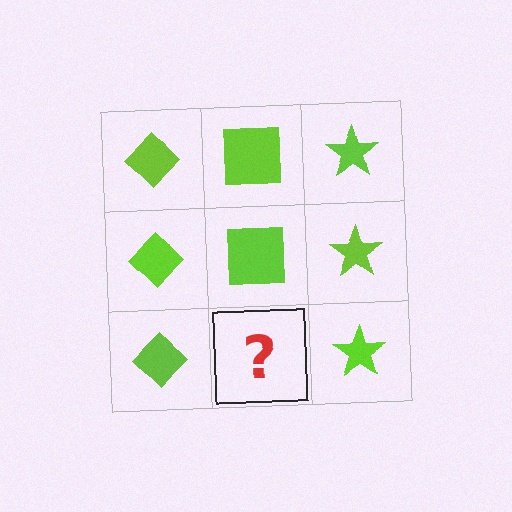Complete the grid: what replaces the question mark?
The question mark should be replaced with a lime square.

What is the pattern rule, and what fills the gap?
The rule is that each column has a consistent shape. The gap should be filled with a lime square.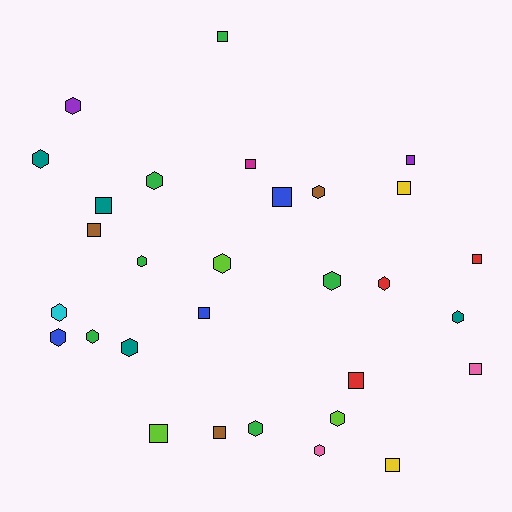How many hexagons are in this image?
There are 16 hexagons.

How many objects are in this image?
There are 30 objects.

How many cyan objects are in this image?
There is 1 cyan object.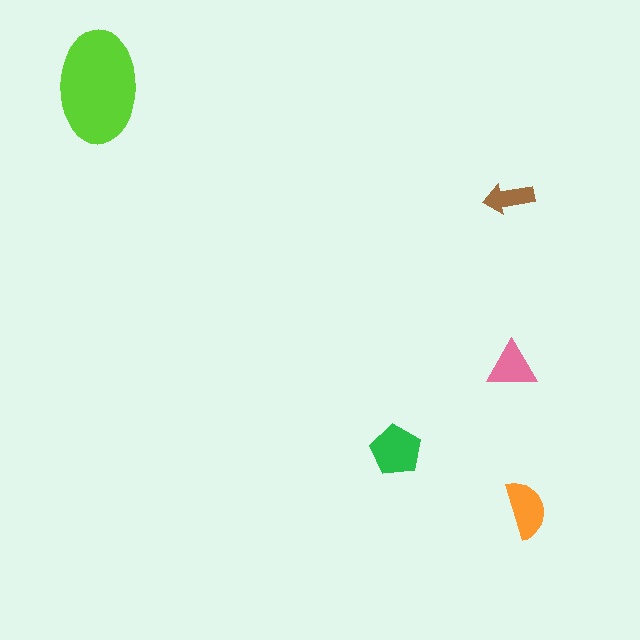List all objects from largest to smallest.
The lime ellipse, the green pentagon, the orange semicircle, the pink triangle, the brown arrow.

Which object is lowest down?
The orange semicircle is bottommost.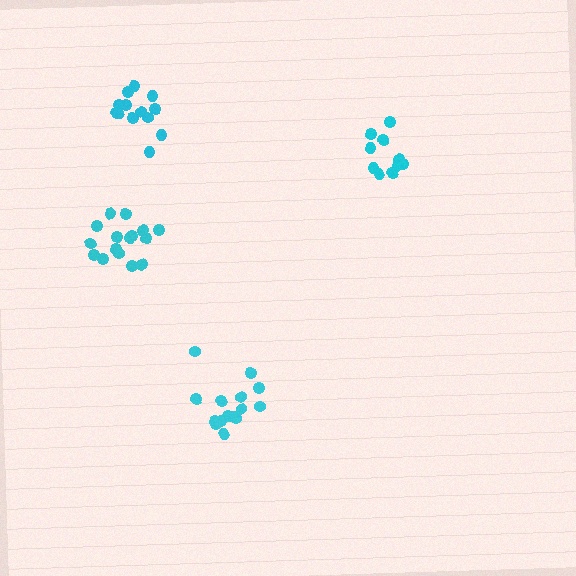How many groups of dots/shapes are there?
There are 4 groups.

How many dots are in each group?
Group 1: 15 dots, Group 2: 10 dots, Group 3: 13 dots, Group 4: 16 dots (54 total).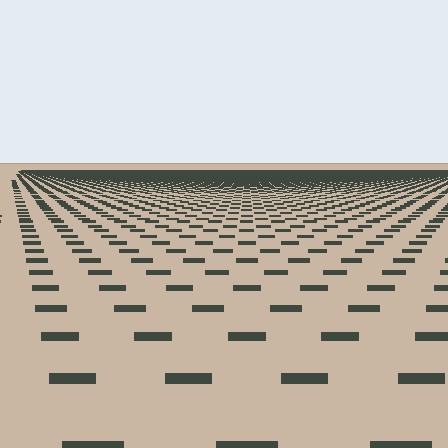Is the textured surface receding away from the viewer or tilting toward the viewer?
The surface is receding away from the viewer. Texture elements get smaller and denser toward the top.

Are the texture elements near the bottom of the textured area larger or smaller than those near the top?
Larger. Near the bottom, elements are closer to the viewer and appear at a bigger on-screen size.